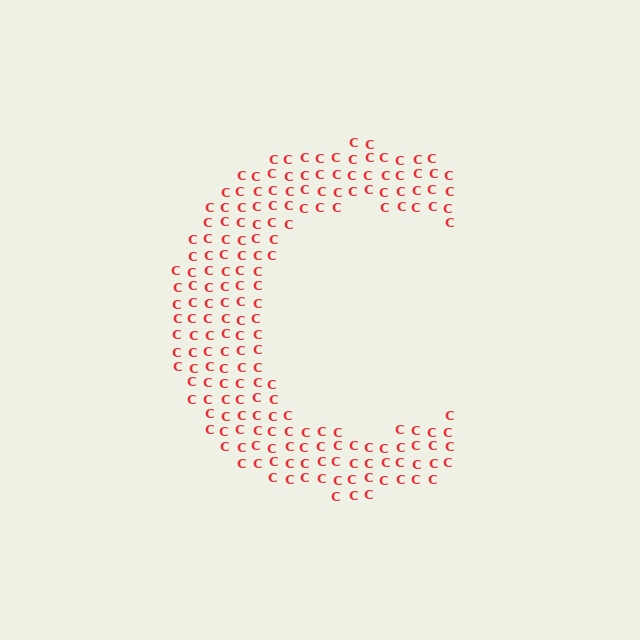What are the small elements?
The small elements are letter C's.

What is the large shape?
The large shape is the letter C.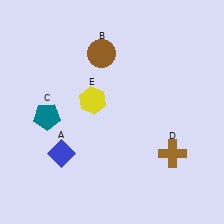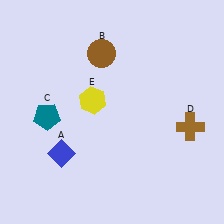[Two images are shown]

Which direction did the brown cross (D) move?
The brown cross (D) moved up.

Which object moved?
The brown cross (D) moved up.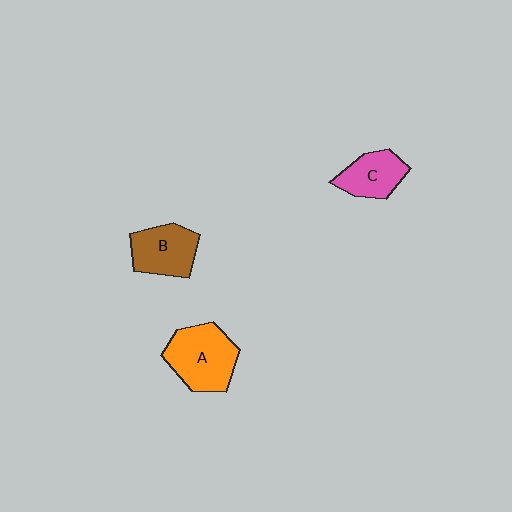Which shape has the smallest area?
Shape C (pink).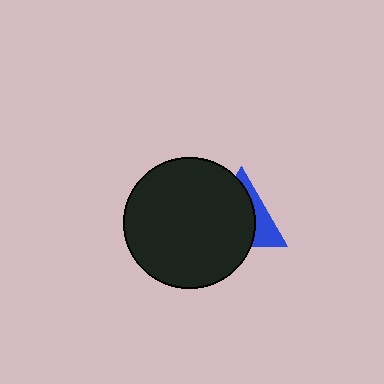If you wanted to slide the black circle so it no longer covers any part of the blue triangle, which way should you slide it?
Slide it left — that is the most direct way to separate the two shapes.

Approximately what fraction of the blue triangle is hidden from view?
Roughly 68% of the blue triangle is hidden behind the black circle.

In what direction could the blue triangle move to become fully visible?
The blue triangle could move right. That would shift it out from behind the black circle entirely.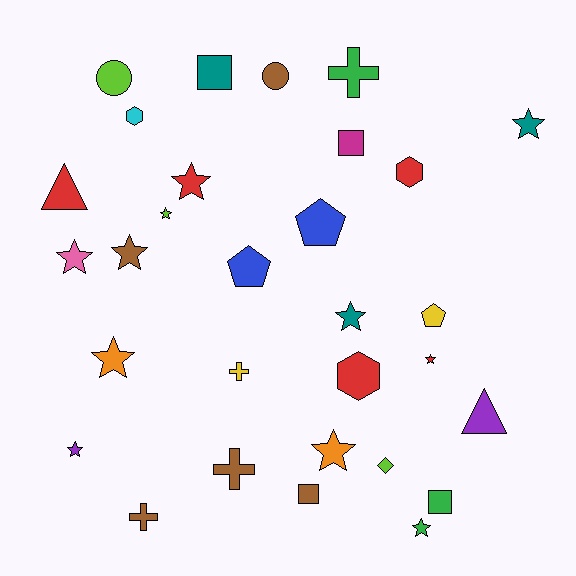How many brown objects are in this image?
There are 5 brown objects.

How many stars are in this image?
There are 11 stars.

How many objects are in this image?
There are 30 objects.